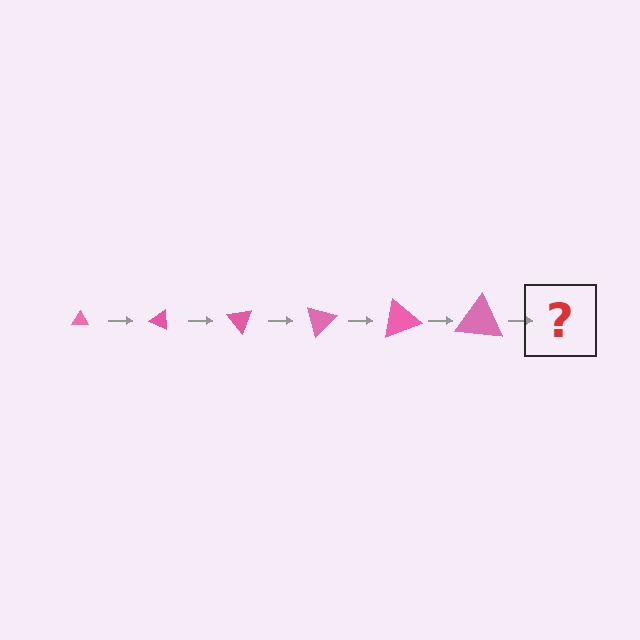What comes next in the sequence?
The next element should be a triangle, larger than the previous one and rotated 150 degrees from the start.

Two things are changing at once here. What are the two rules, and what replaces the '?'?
The two rules are that the triangle grows larger each step and it rotates 25 degrees each step. The '?' should be a triangle, larger than the previous one and rotated 150 degrees from the start.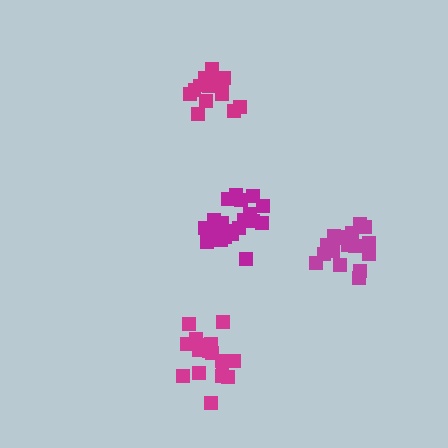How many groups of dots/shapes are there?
There are 4 groups.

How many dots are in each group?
Group 1: 19 dots, Group 2: 21 dots, Group 3: 16 dots, Group 4: 19 dots (75 total).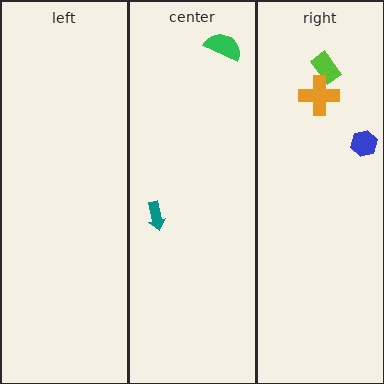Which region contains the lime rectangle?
The right region.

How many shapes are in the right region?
3.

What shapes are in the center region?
The green semicircle, the teal arrow.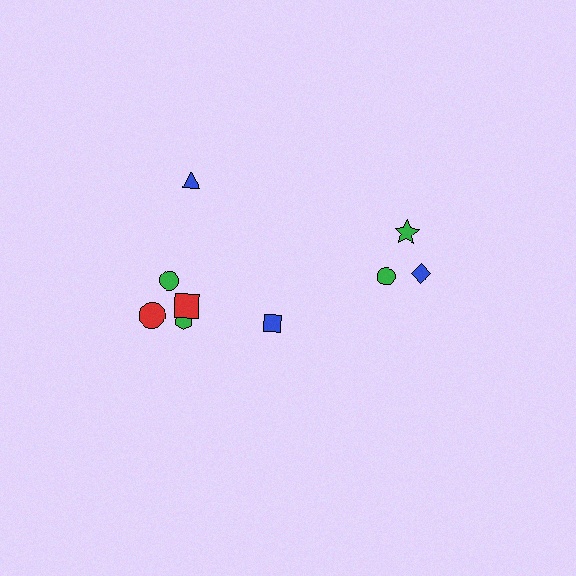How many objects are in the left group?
There are 6 objects.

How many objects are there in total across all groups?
There are 10 objects.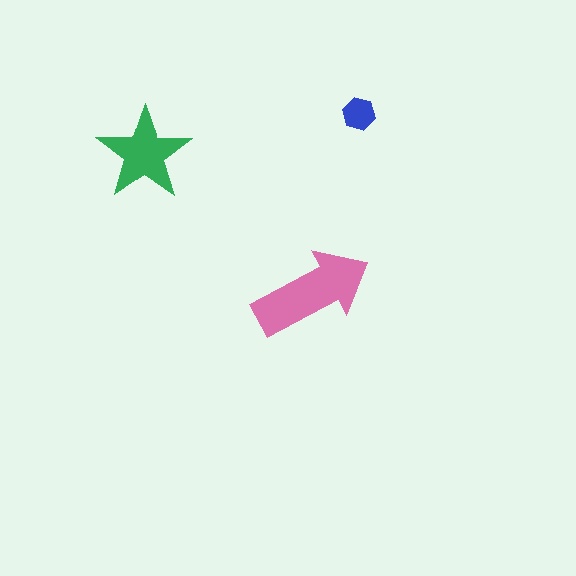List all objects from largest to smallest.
The pink arrow, the green star, the blue hexagon.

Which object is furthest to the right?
The blue hexagon is rightmost.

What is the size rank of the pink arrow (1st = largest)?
1st.